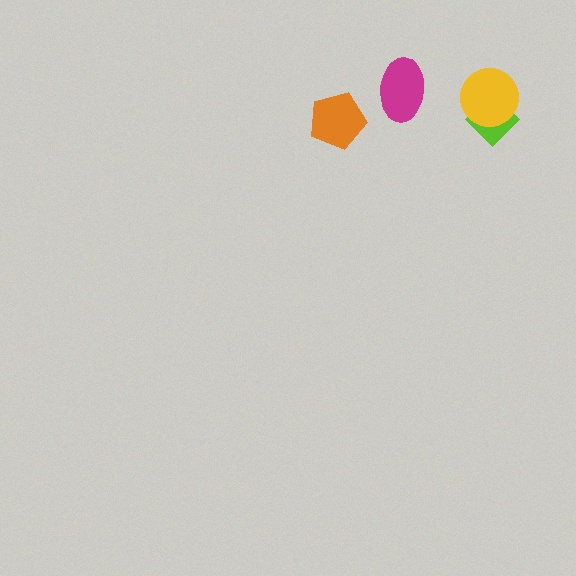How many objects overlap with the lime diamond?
1 object overlaps with the lime diamond.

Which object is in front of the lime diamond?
The yellow circle is in front of the lime diamond.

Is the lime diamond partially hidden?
Yes, it is partially covered by another shape.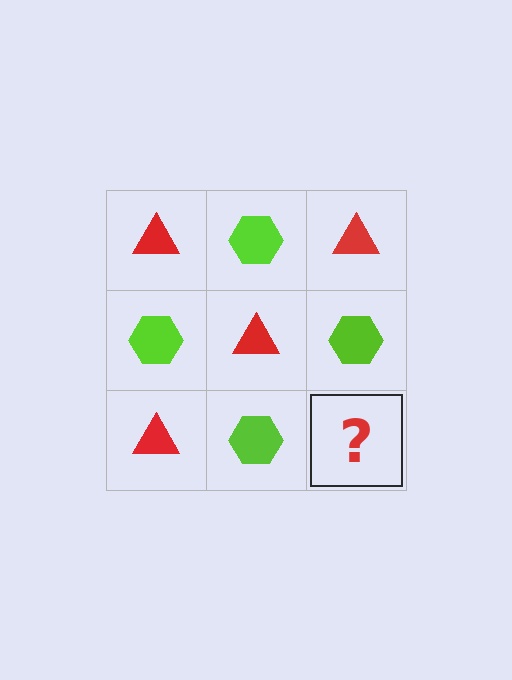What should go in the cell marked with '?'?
The missing cell should contain a red triangle.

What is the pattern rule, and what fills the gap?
The rule is that it alternates red triangle and lime hexagon in a checkerboard pattern. The gap should be filled with a red triangle.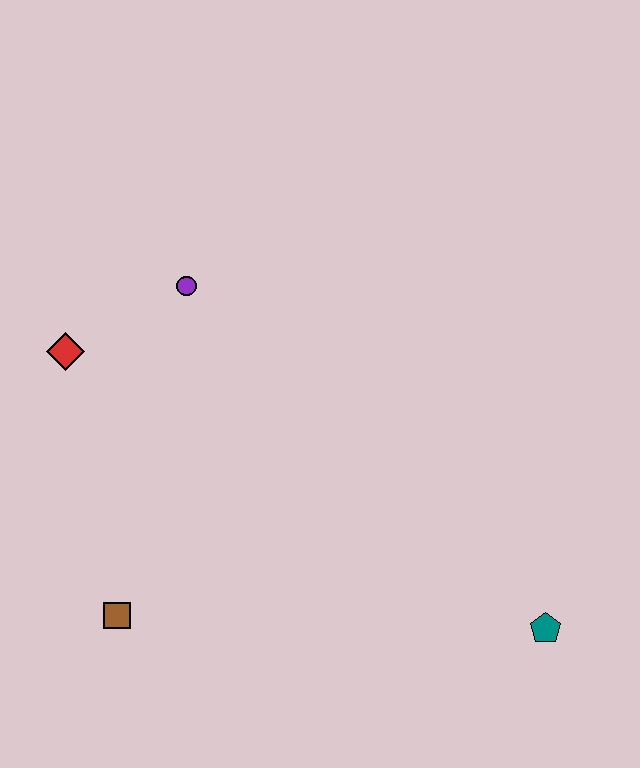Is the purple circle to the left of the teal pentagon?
Yes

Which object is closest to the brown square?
The red diamond is closest to the brown square.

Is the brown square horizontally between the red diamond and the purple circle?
Yes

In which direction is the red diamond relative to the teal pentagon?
The red diamond is to the left of the teal pentagon.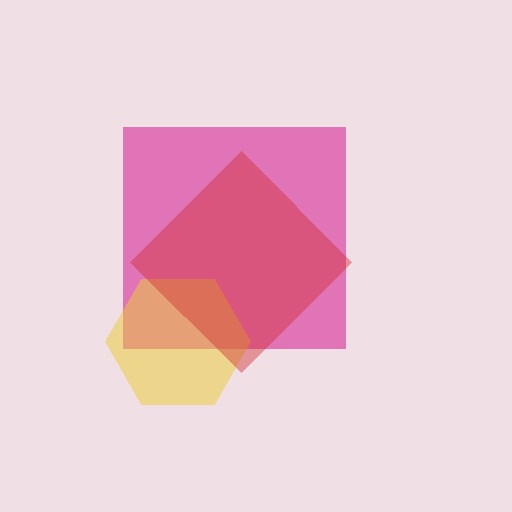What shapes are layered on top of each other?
The layered shapes are: a magenta square, a yellow hexagon, a red diamond.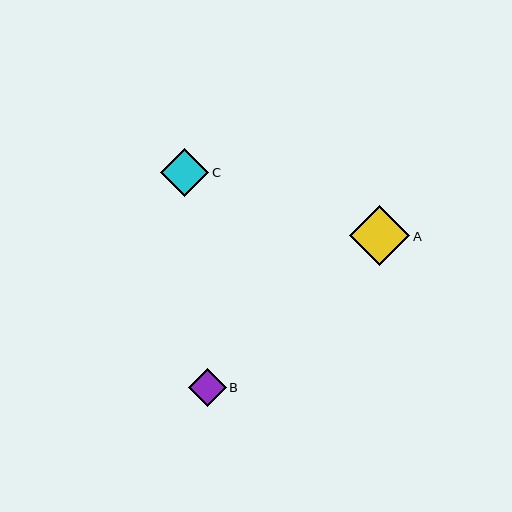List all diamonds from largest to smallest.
From largest to smallest: A, C, B.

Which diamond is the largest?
Diamond A is the largest with a size of approximately 60 pixels.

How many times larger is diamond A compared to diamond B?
Diamond A is approximately 1.6 times the size of diamond B.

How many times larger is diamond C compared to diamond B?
Diamond C is approximately 1.3 times the size of diamond B.